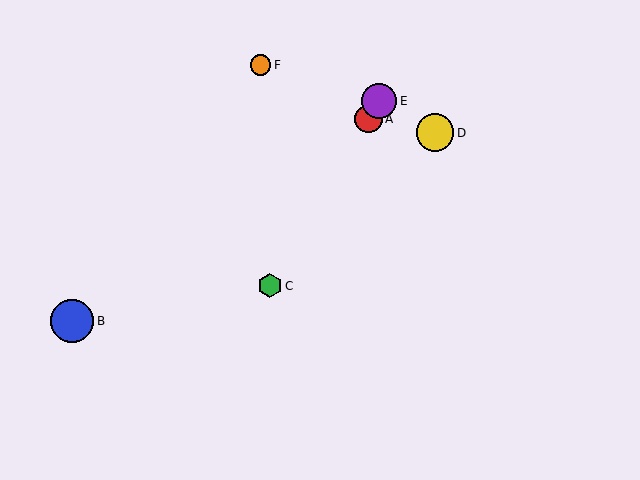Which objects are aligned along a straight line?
Objects A, C, E are aligned along a straight line.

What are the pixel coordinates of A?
Object A is at (369, 119).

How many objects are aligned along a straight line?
3 objects (A, C, E) are aligned along a straight line.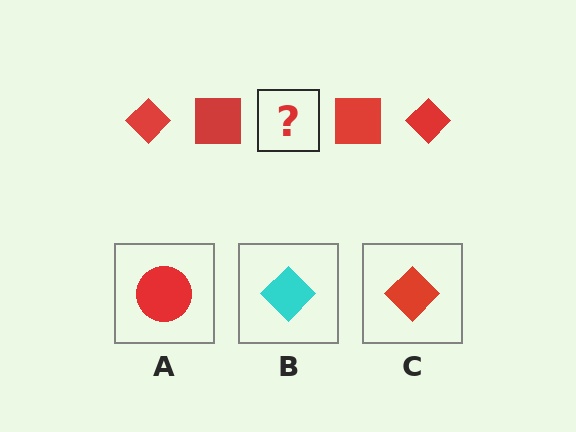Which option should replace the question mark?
Option C.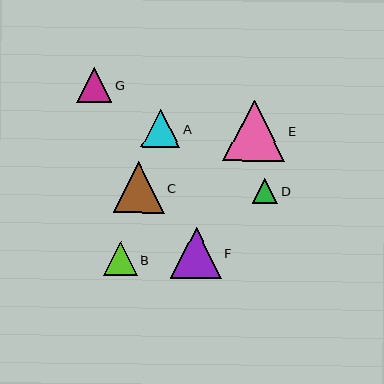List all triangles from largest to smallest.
From largest to smallest: E, C, F, A, G, B, D.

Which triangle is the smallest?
Triangle D is the smallest with a size of approximately 25 pixels.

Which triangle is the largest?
Triangle E is the largest with a size of approximately 61 pixels.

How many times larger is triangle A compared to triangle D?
Triangle A is approximately 1.5 times the size of triangle D.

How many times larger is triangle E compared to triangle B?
Triangle E is approximately 1.8 times the size of triangle B.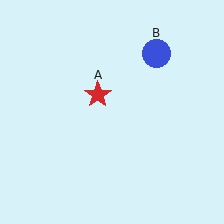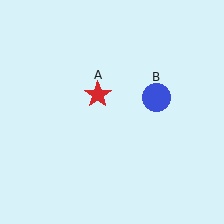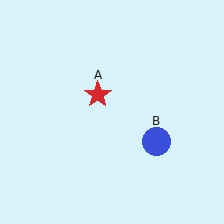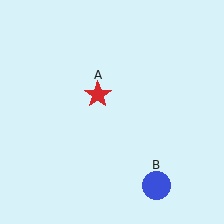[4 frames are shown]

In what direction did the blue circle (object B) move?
The blue circle (object B) moved down.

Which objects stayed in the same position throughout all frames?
Red star (object A) remained stationary.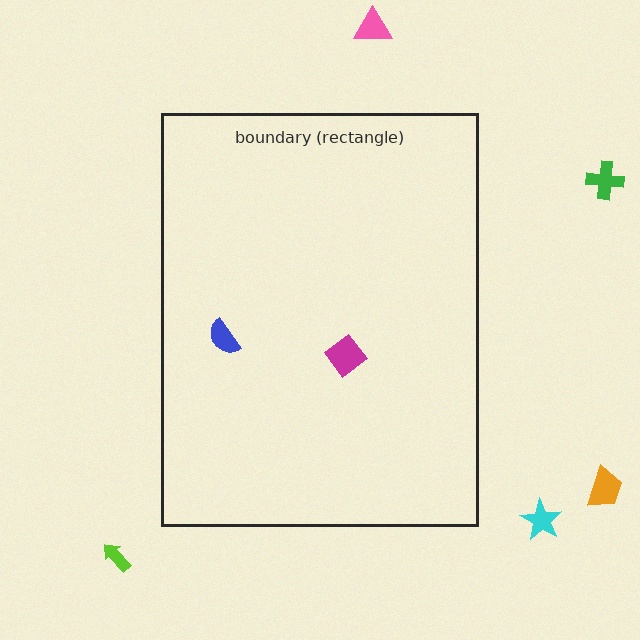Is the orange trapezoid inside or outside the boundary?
Outside.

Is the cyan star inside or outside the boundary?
Outside.